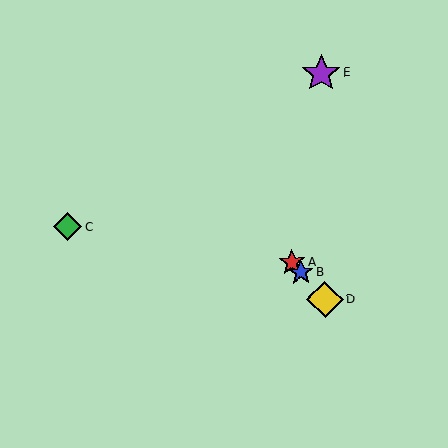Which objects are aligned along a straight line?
Objects A, B, D are aligned along a straight line.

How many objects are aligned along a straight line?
3 objects (A, B, D) are aligned along a straight line.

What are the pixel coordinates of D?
Object D is at (325, 299).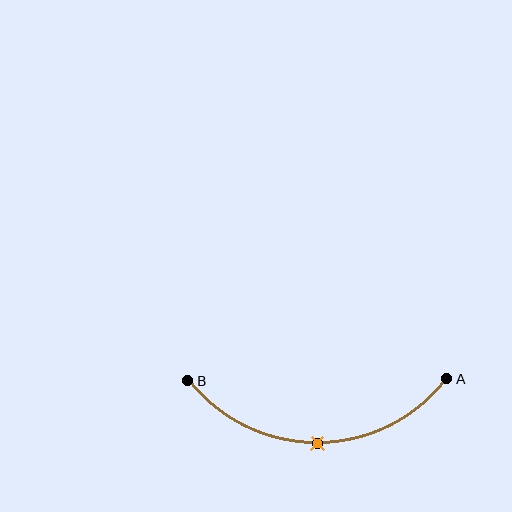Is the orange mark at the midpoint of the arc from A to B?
Yes. The orange mark lies on the arc at equal arc-length from both A and B — it is the arc midpoint.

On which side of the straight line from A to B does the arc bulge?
The arc bulges below the straight line connecting A and B.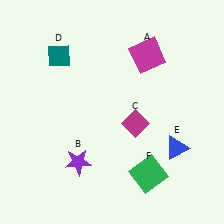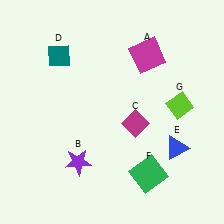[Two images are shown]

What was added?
A lime diamond (G) was added in Image 2.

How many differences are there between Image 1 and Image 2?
There is 1 difference between the two images.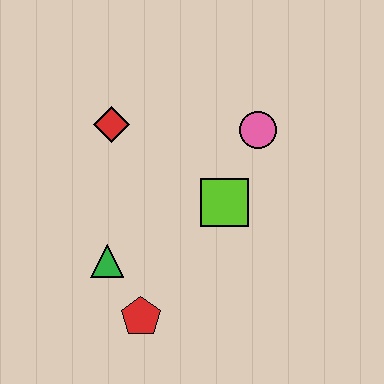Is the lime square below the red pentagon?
No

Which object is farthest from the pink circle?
The red pentagon is farthest from the pink circle.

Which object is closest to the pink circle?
The lime square is closest to the pink circle.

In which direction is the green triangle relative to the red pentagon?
The green triangle is above the red pentagon.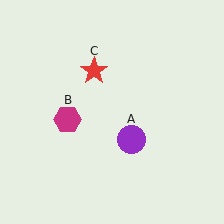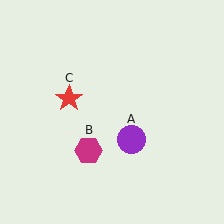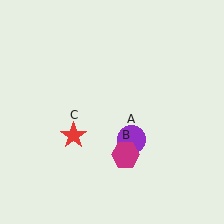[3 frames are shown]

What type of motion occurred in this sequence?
The magenta hexagon (object B), red star (object C) rotated counterclockwise around the center of the scene.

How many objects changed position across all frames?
2 objects changed position: magenta hexagon (object B), red star (object C).